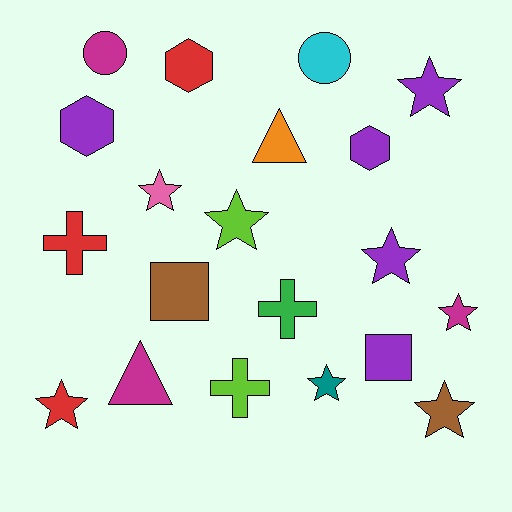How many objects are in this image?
There are 20 objects.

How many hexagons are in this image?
There are 3 hexagons.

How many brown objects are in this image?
There are 2 brown objects.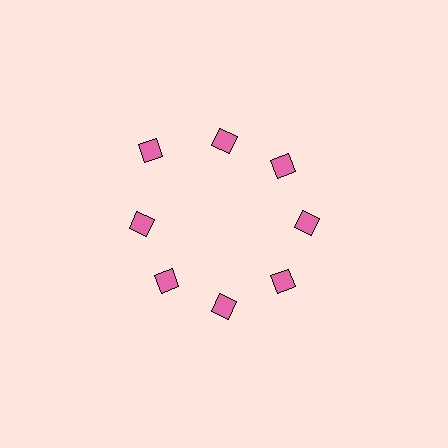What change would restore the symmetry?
The symmetry would be restored by moving it inward, back onto the ring so that all 8 diamonds sit at equal angles and equal distance from the center.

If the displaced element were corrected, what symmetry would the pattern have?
It would have 8-fold rotational symmetry — the pattern would map onto itself every 45 degrees.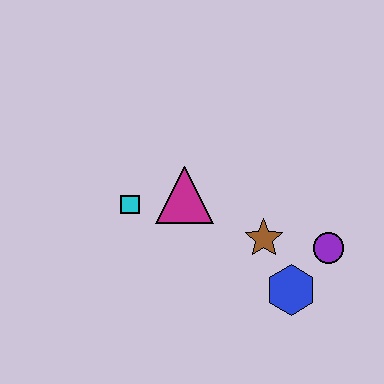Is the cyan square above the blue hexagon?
Yes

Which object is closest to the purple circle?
The blue hexagon is closest to the purple circle.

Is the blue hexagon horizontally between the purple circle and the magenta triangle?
Yes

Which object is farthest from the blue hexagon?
The cyan square is farthest from the blue hexagon.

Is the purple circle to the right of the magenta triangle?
Yes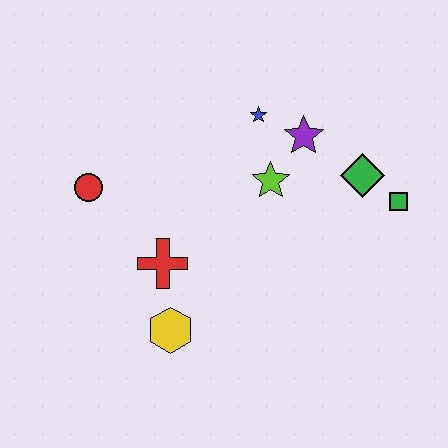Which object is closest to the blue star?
The purple star is closest to the blue star.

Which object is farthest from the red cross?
The green square is farthest from the red cross.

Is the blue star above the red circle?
Yes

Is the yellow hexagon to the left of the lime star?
Yes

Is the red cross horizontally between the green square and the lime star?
No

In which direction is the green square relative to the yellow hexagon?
The green square is to the right of the yellow hexagon.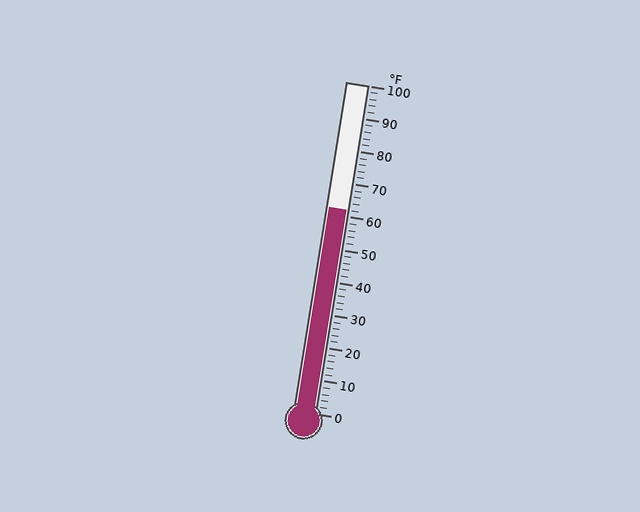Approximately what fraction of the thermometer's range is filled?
The thermometer is filled to approximately 60% of its range.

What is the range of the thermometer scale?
The thermometer scale ranges from 0°F to 100°F.